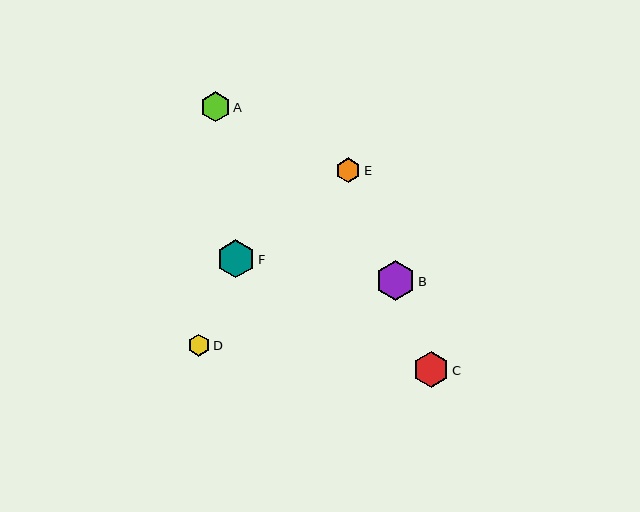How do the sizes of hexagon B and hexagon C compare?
Hexagon B and hexagon C are approximately the same size.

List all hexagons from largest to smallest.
From largest to smallest: B, F, C, A, E, D.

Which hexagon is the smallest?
Hexagon D is the smallest with a size of approximately 22 pixels.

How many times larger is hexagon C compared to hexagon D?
Hexagon C is approximately 1.6 times the size of hexagon D.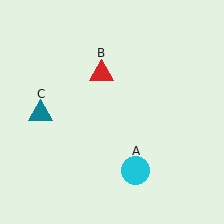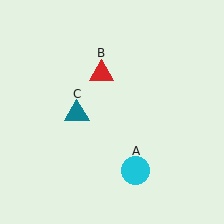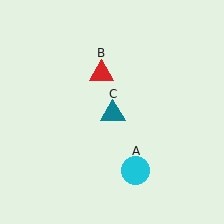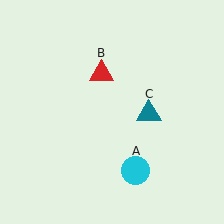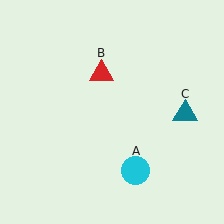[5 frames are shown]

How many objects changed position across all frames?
1 object changed position: teal triangle (object C).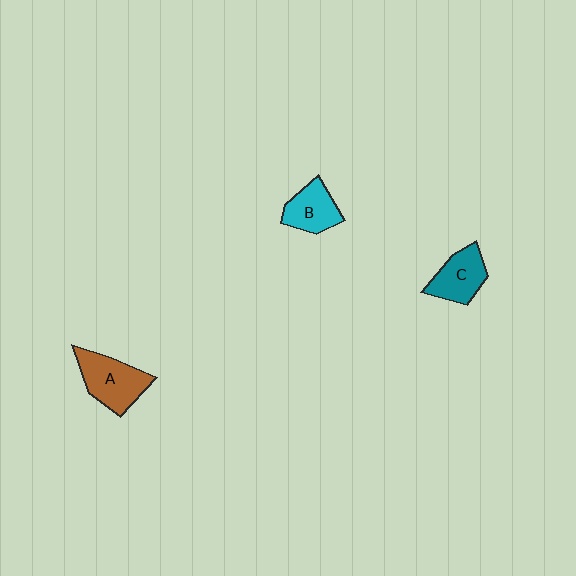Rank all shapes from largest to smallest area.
From largest to smallest: A (brown), C (teal), B (cyan).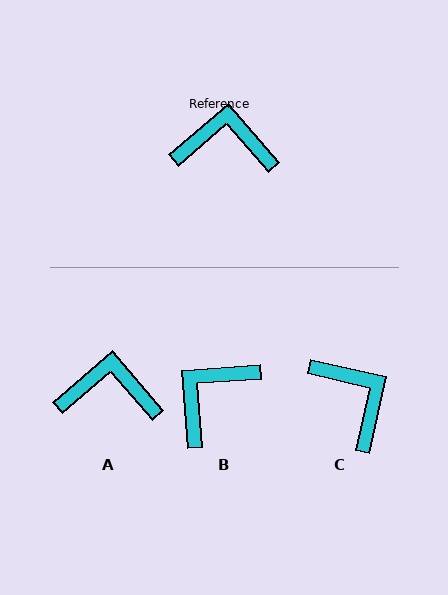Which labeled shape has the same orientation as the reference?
A.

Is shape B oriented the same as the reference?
No, it is off by about 53 degrees.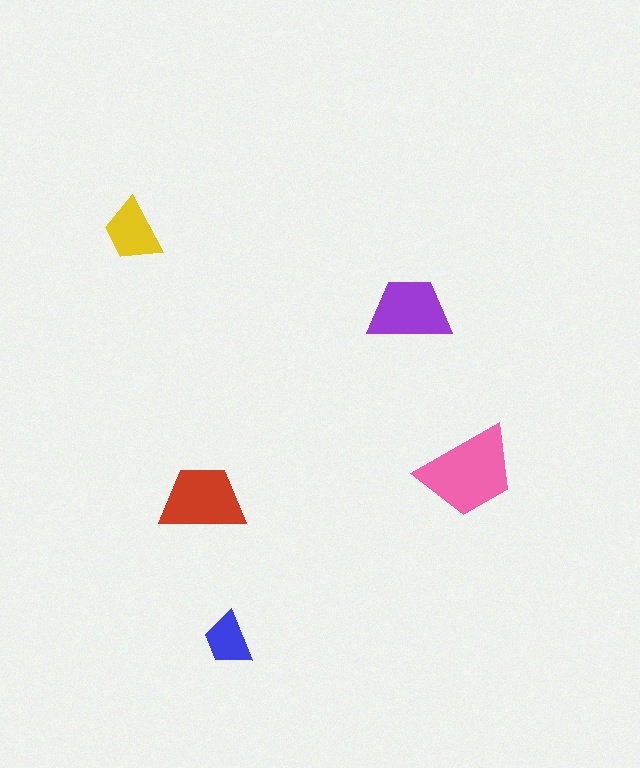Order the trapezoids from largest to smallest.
the pink one, the red one, the purple one, the yellow one, the blue one.